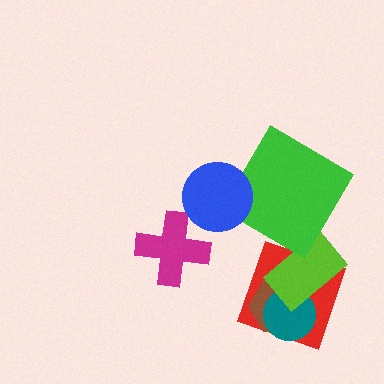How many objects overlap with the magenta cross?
0 objects overlap with the magenta cross.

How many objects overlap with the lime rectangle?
3 objects overlap with the lime rectangle.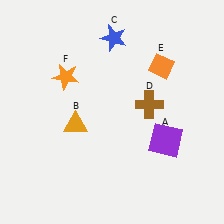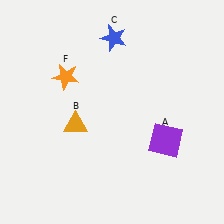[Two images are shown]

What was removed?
The orange diamond (E), the brown cross (D) were removed in Image 2.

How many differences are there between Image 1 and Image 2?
There are 2 differences between the two images.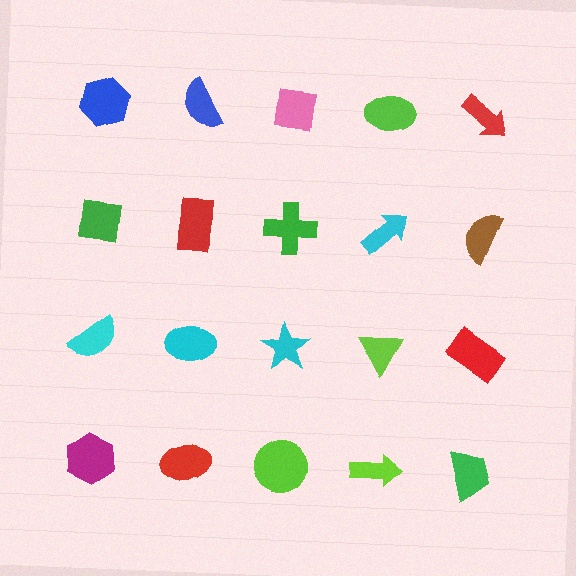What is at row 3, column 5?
A red rectangle.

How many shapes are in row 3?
5 shapes.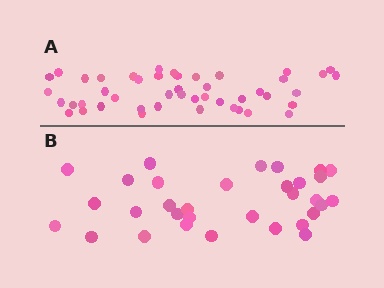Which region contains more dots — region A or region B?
Region A (the top region) has more dots.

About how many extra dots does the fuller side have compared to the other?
Region A has approximately 15 more dots than region B.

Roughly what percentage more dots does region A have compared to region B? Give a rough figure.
About 45% more.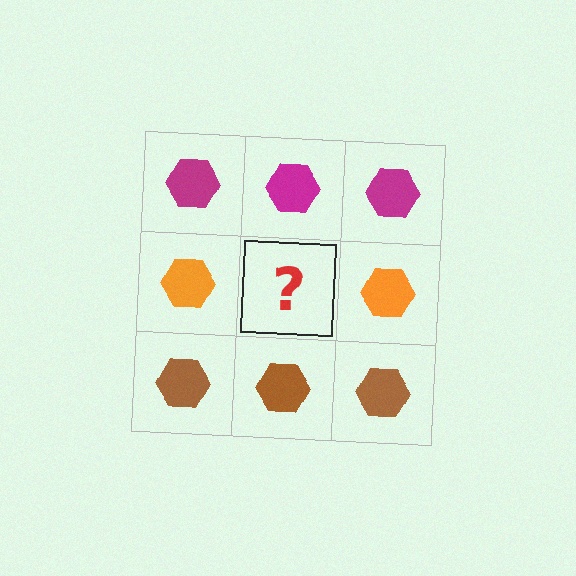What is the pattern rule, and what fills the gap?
The rule is that each row has a consistent color. The gap should be filled with an orange hexagon.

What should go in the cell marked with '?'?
The missing cell should contain an orange hexagon.